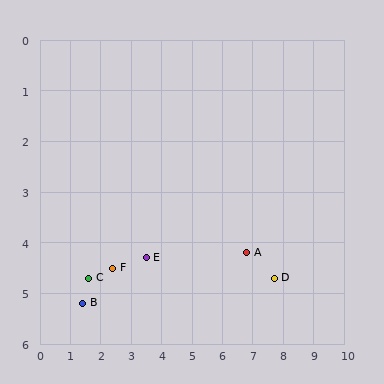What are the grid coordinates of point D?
Point D is at approximately (7.7, 4.7).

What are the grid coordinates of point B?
Point B is at approximately (1.4, 5.2).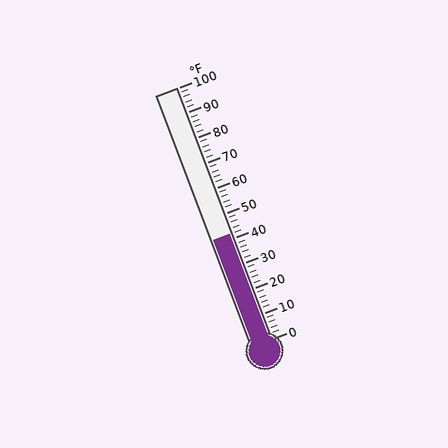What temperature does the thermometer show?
The thermometer shows approximately 42°F.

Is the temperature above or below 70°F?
The temperature is below 70°F.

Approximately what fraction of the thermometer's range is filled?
The thermometer is filled to approximately 40% of its range.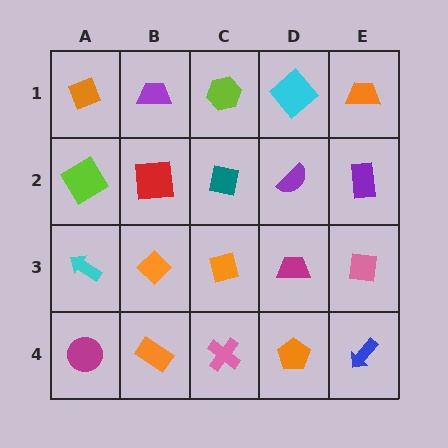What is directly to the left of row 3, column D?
An orange square.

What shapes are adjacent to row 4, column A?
A cyan arrow (row 3, column A), an orange rectangle (row 4, column B).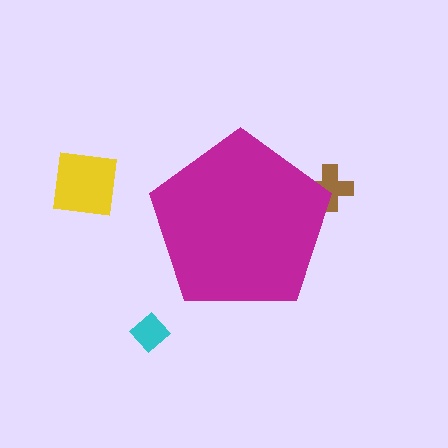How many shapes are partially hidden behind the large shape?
1 shape is partially hidden.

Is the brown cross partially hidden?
Yes, the brown cross is partially hidden behind the magenta pentagon.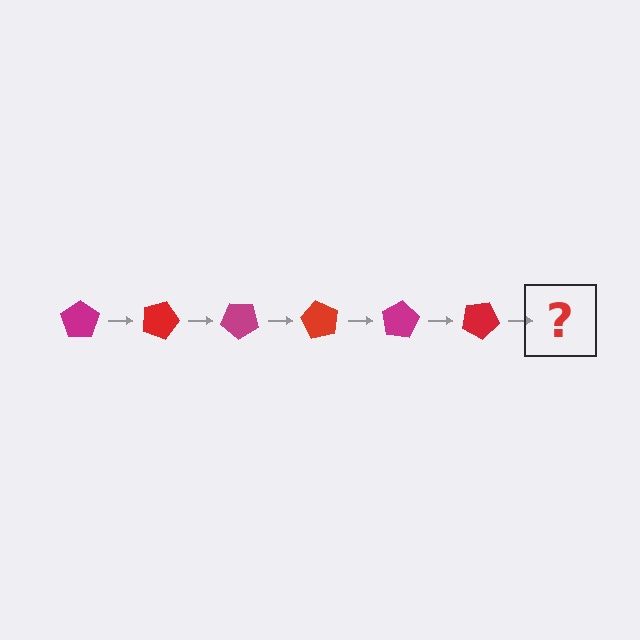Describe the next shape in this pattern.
It should be a magenta pentagon, rotated 120 degrees from the start.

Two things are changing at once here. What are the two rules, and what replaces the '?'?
The two rules are that it rotates 20 degrees each step and the color cycles through magenta and red. The '?' should be a magenta pentagon, rotated 120 degrees from the start.